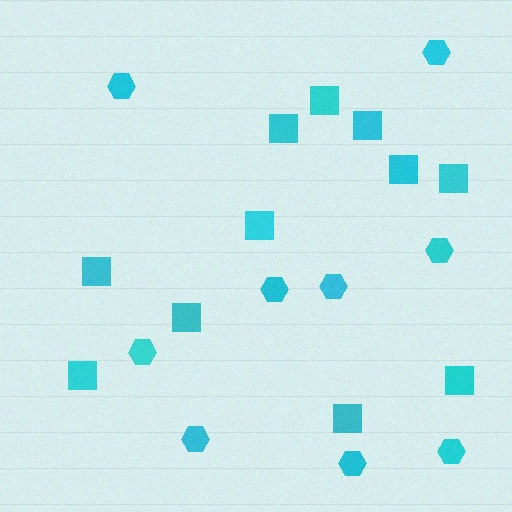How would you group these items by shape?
There are 2 groups: one group of squares (11) and one group of hexagons (9).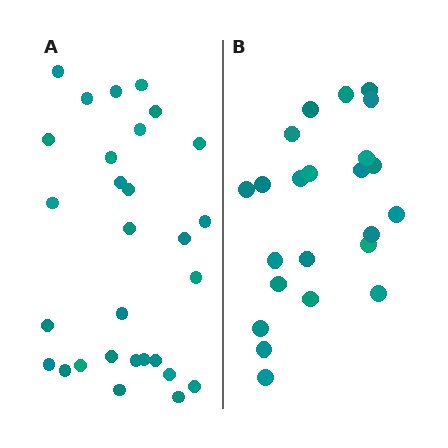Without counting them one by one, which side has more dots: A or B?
Region A (the left region) has more dots.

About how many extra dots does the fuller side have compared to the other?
Region A has about 6 more dots than region B.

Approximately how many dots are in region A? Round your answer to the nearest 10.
About 30 dots. (The exact count is 29, which rounds to 30.)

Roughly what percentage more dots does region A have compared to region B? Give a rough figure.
About 25% more.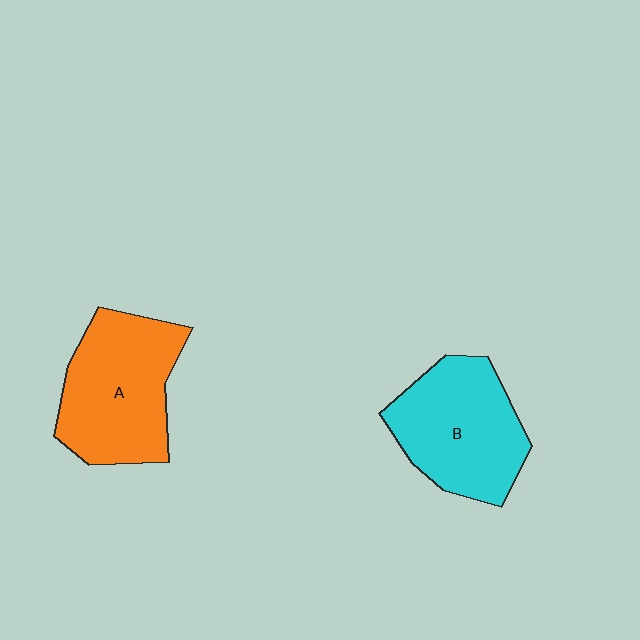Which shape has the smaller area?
Shape B (cyan).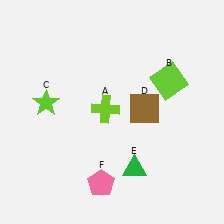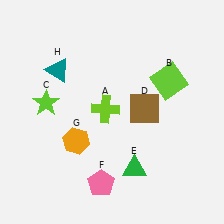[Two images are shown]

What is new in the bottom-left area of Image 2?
An orange hexagon (G) was added in the bottom-left area of Image 2.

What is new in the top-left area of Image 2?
A teal triangle (H) was added in the top-left area of Image 2.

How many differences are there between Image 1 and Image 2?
There are 2 differences between the two images.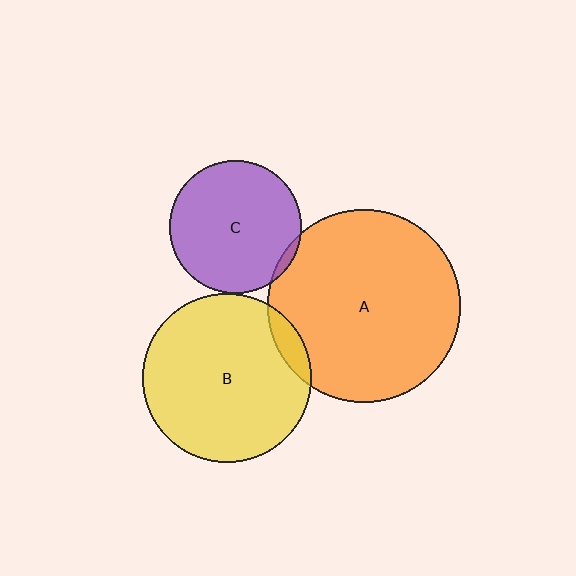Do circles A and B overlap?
Yes.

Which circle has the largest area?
Circle A (orange).